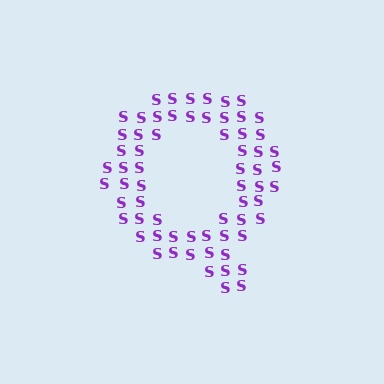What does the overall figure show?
The overall figure shows the letter Q.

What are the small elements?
The small elements are letter S's.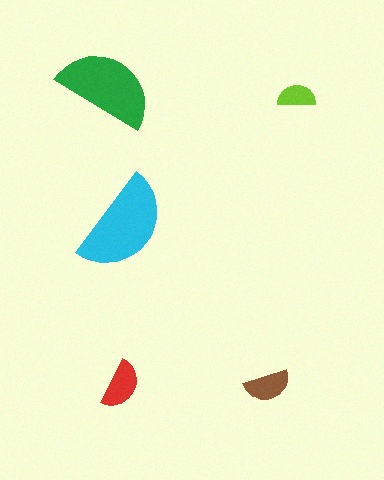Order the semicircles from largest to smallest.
the cyan one, the green one, the red one, the brown one, the lime one.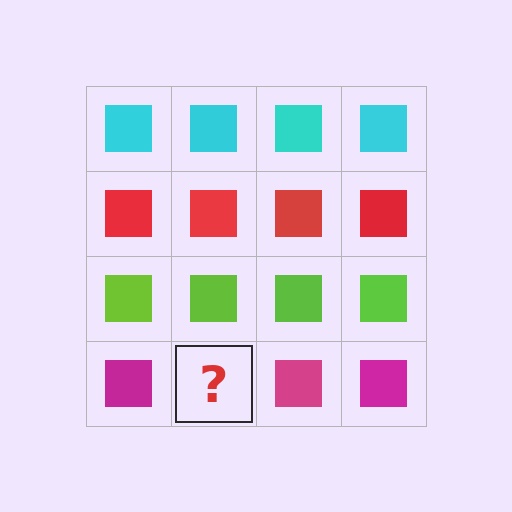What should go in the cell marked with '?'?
The missing cell should contain a magenta square.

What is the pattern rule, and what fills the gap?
The rule is that each row has a consistent color. The gap should be filled with a magenta square.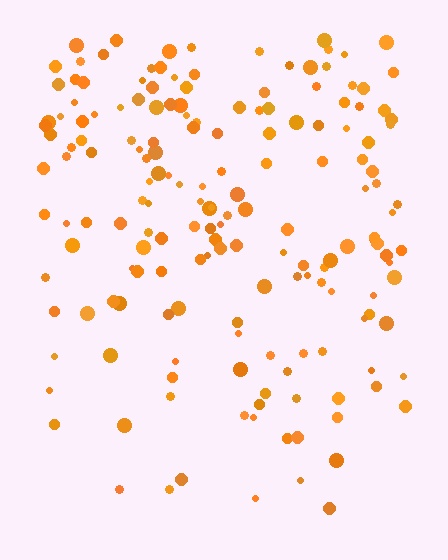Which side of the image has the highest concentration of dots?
The top.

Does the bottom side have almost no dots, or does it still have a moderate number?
Still a moderate number, just noticeably fewer than the top.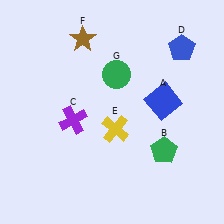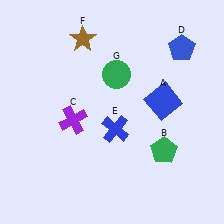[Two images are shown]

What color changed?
The cross (E) changed from yellow in Image 1 to blue in Image 2.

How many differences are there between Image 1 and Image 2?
There is 1 difference between the two images.